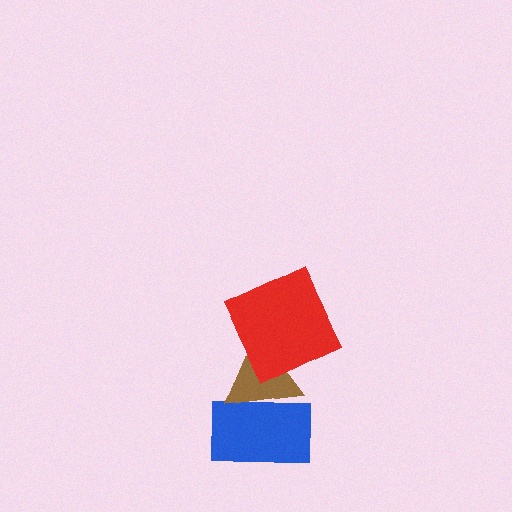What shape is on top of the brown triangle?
The red square is on top of the brown triangle.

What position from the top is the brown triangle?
The brown triangle is 2nd from the top.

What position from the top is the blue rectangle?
The blue rectangle is 3rd from the top.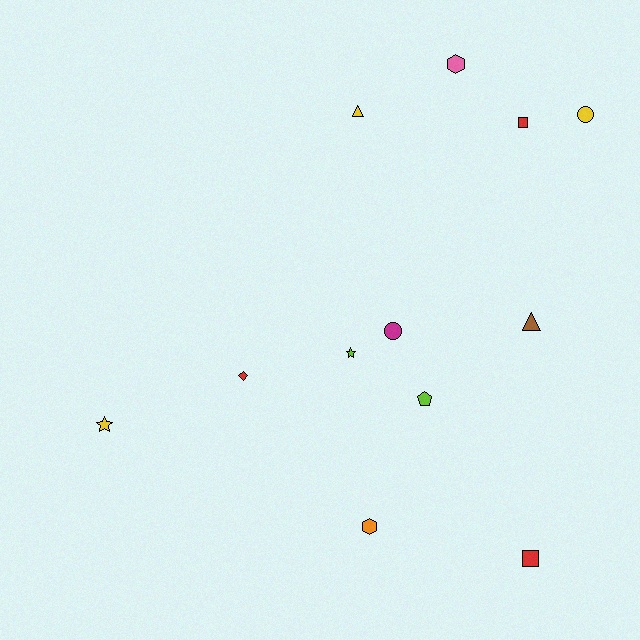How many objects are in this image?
There are 12 objects.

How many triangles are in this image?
There are 2 triangles.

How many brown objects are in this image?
There is 1 brown object.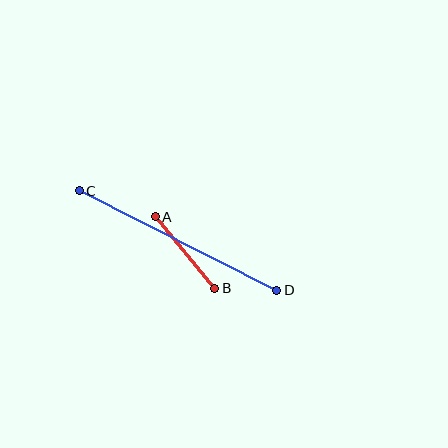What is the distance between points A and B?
The distance is approximately 93 pixels.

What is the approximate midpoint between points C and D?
The midpoint is at approximately (178, 241) pixels.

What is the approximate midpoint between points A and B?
The midpoint is at approximately (185, 252) pixels.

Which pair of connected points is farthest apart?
Points C and D are farthest apart.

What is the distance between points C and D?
The distance is approximately 221 pixels.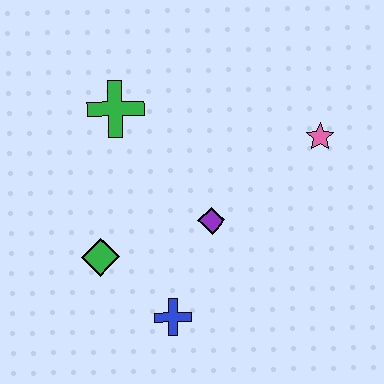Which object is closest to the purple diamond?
The blue cross is closest to the purple diamond.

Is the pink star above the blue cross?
Yes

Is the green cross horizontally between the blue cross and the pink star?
No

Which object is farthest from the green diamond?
The pink star is farthest from the green diamond.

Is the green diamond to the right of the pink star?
No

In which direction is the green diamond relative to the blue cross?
The green diamond is to the left of the blue cross.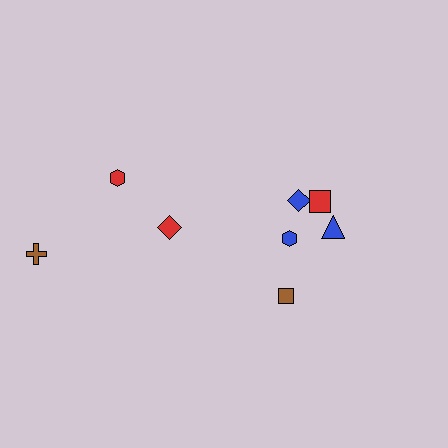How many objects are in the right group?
There are 5 objects.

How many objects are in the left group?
There are 3 objects.